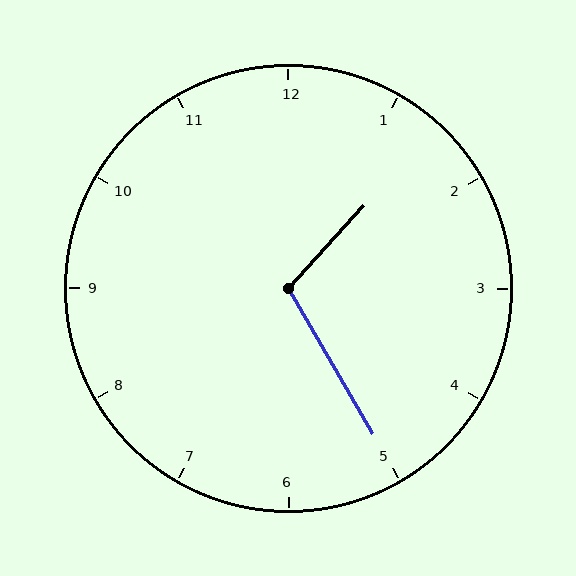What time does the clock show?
1:25.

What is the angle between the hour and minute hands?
Approximately 108 degrees.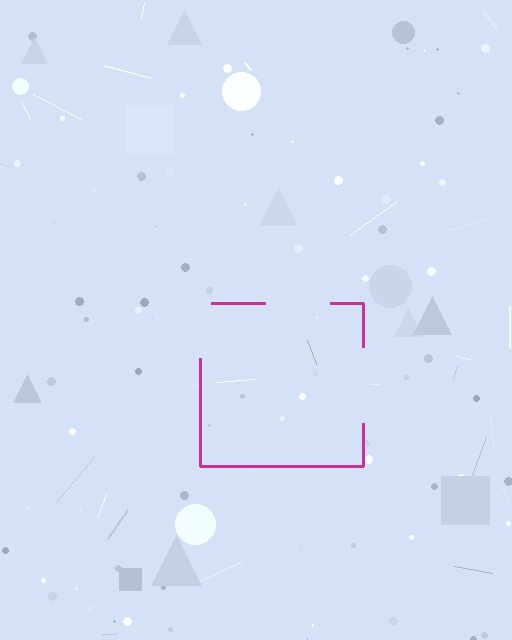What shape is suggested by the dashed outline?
The dashed outline suggests a square.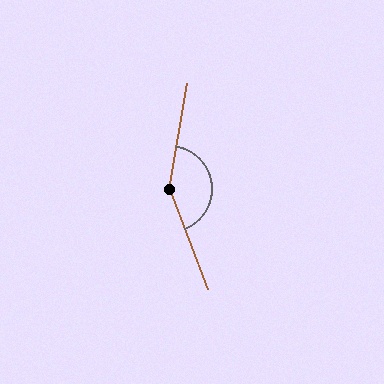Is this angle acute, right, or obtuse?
It is obtuse.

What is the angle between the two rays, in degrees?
Approximately 149 degrees.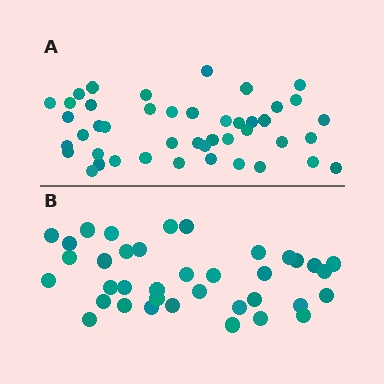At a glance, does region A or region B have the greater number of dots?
Region A (the top region) has more dots.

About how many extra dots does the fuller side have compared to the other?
Region A has roughly 8 or so more dots than region B.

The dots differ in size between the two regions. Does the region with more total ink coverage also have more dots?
No. Region B has more total ink coverage because its dots are larger, but region A actually contains more individual dots. Total area can be misleading — the number of items is what matters here.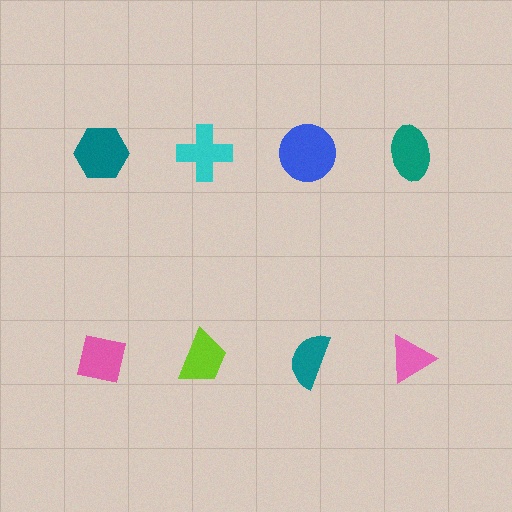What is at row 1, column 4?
A teal ellipse.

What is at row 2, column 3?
A teal semicircle.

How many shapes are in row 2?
4 shapes.